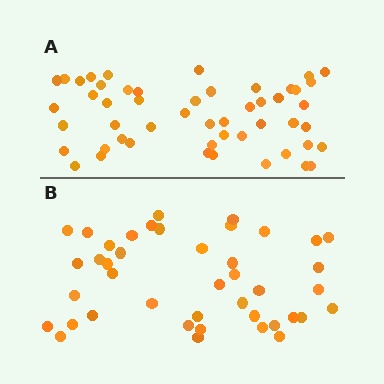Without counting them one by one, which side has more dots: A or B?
Region A (the top region) has more dots.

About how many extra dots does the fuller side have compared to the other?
Region A has roughly 8 or so more dots than region B.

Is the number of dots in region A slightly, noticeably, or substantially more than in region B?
Region A has only slightly more — the two regions are fairly close. The ratio is roughly 1.2 to 1.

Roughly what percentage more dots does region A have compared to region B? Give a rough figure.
About 20% more.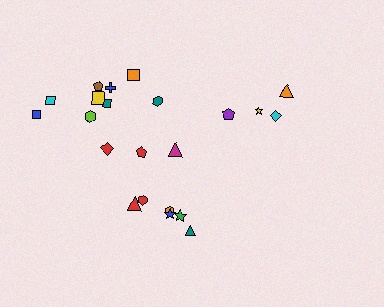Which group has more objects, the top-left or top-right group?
The top-left group.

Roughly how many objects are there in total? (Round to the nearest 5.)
Roughly 20 objects in total.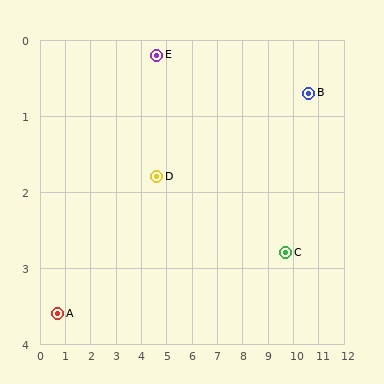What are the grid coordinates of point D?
Point D is at approximately (4.6, 1.8).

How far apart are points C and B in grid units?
Points C and B are about 2.3 grid units apart.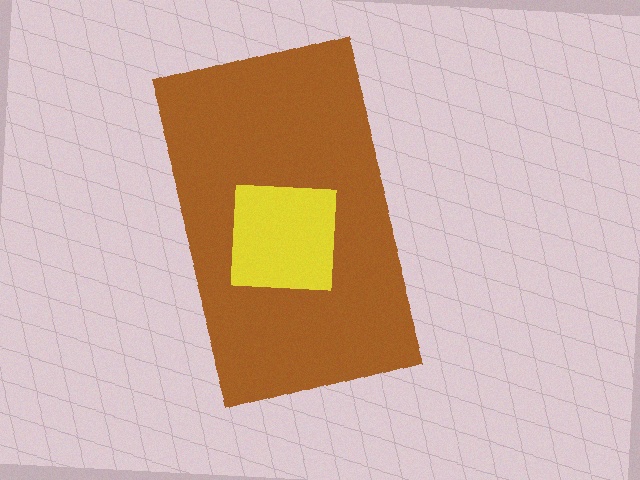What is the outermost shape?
The brown rectangle.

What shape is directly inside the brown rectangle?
The yellow square.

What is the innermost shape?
The yellow square.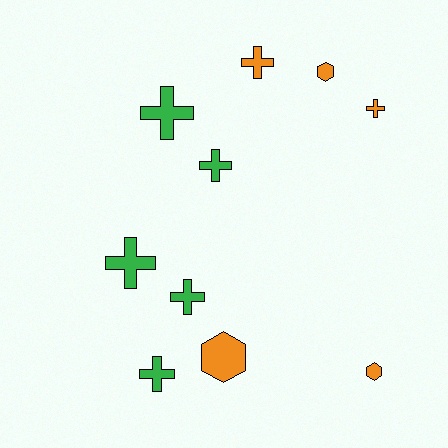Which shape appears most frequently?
Cross, with 7 objects.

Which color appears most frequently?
Orange, with 5 objects.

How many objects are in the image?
There are 10 objects.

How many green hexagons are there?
There are no green hexagons.